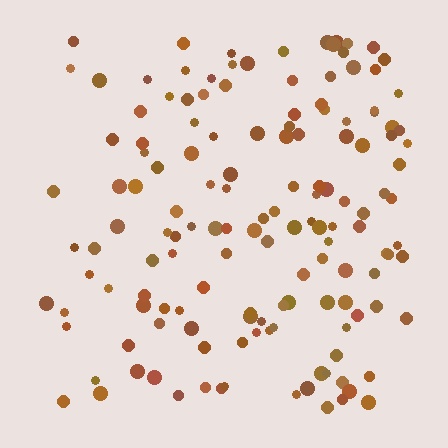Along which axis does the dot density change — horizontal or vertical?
Horizontal.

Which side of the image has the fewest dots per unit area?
The left.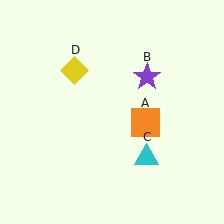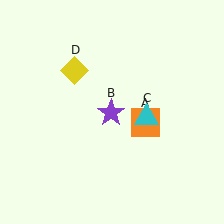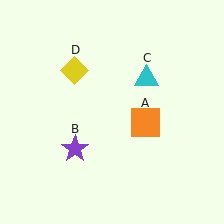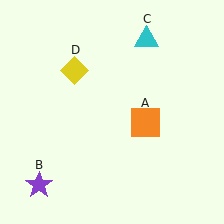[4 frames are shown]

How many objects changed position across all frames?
2 objects changed position: purple star (object B), cyan triangle (object C).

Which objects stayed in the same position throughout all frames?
Orange square (object A) and yellow diamond (object D) remained stationary.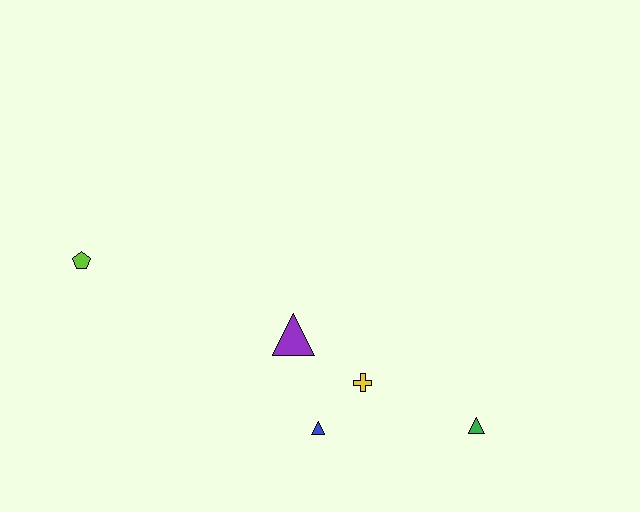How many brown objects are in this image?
There are no brown objects.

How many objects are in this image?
There are 5 objects.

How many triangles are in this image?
There are 3 triangles.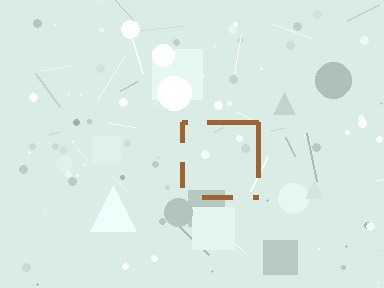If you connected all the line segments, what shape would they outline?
They would outline a square.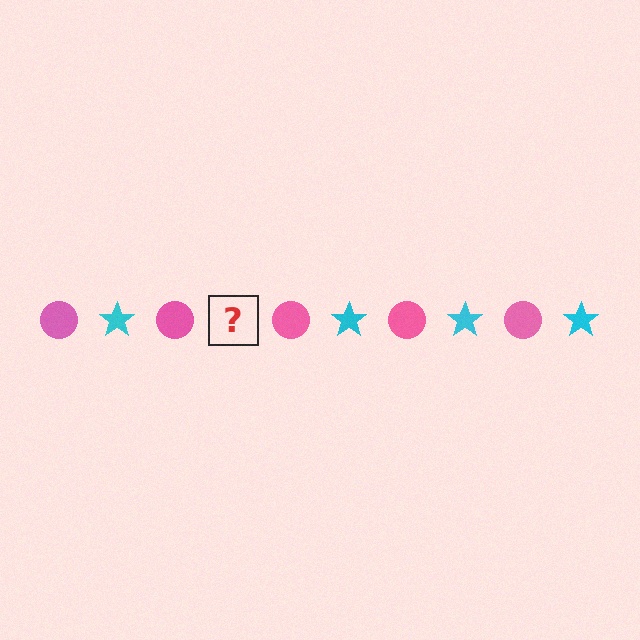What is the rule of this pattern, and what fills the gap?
The rule is that the pattern alternates between pink circle and cyan star. The gap should be filled with a cyan star.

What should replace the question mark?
The question mark should be replaced with a cyan star.